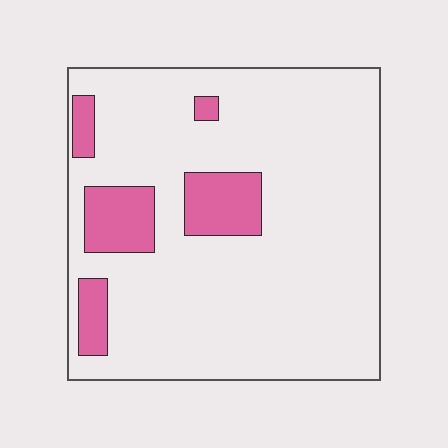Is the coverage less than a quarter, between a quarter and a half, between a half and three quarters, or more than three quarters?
Less than a quarter.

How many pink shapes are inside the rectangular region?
5.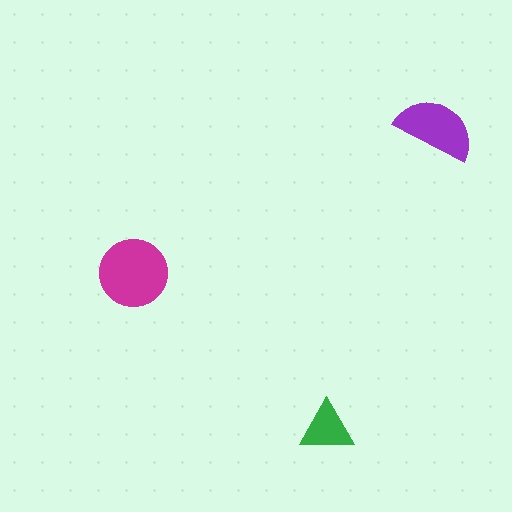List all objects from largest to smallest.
The magenta circle, the purple semicircle, the green triangle.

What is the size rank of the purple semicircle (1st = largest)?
2nd.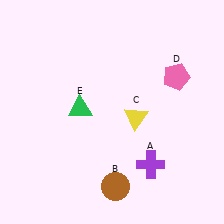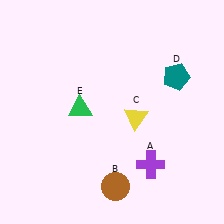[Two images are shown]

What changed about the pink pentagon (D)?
In Image 1, D is pink. In Image 2, it changed to teal.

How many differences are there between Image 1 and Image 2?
There is 1 difference between the two images.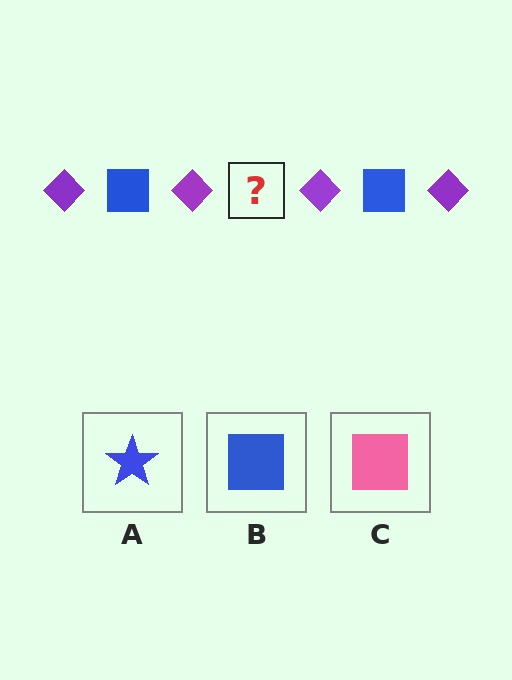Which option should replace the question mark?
Option B.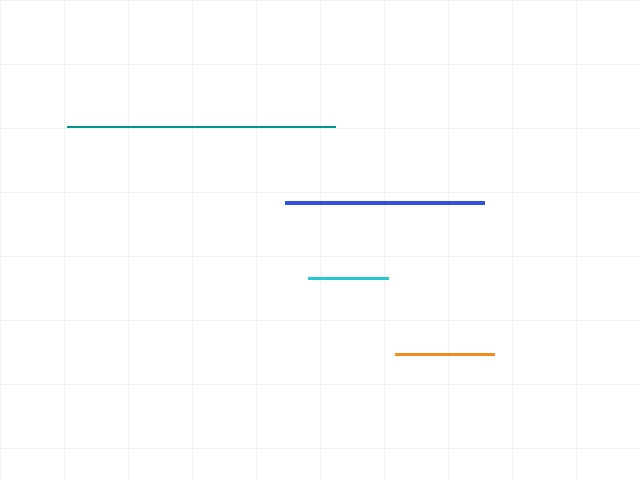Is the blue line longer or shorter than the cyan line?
The blue line is longer than the cyan line.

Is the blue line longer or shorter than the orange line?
The blue line is longer than the orange line.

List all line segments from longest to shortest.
From longest to shortest: teal, blue, orange, cyan.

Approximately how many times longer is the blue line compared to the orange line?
The blue line is approximately 2.0 times the length of the orange line.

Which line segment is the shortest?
The cyan line is the shortest at approximately 80 pixels.